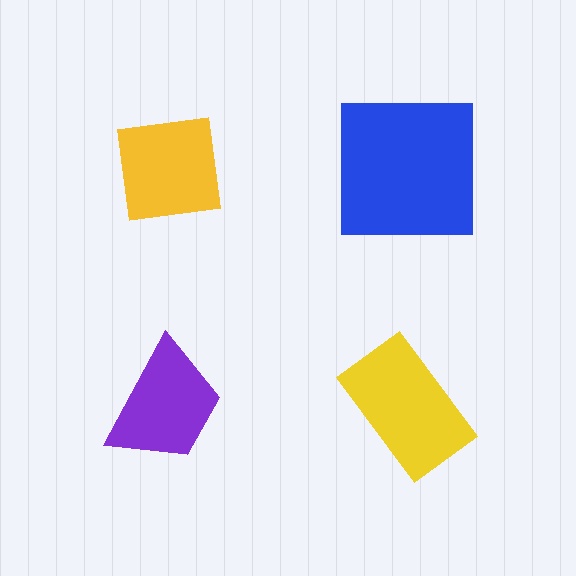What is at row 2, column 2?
A yellow rectangle.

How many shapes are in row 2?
2 shapes.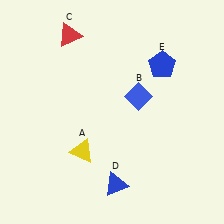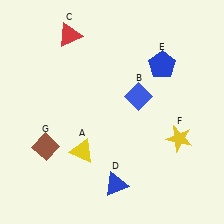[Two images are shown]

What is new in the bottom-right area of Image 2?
A yellow star (F) was added in the bottom-right area of Image 2.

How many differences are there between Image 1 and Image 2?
There are 2 differences between the two images.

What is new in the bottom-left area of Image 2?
A brown diamond (G) was added in the bottom-left area of Image 2.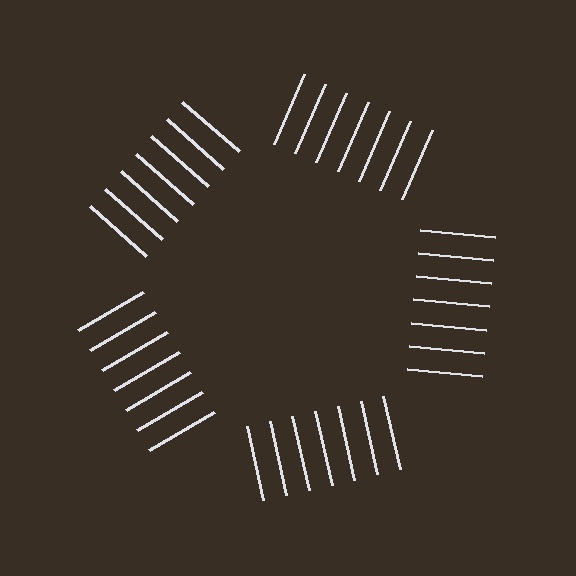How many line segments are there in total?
35 — 7 along each of the 5 edges.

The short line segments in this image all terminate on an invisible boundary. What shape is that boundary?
An illusory pentagon — the line segments terminate on its edges but no continuous stroke is drawn.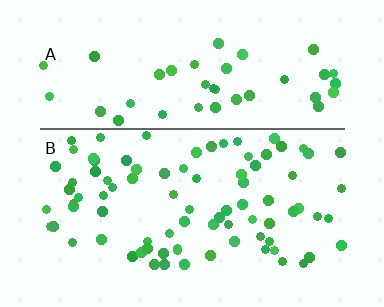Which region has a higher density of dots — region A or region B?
B (the bottom).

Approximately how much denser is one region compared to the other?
Approximately 1.8× — region B over region A.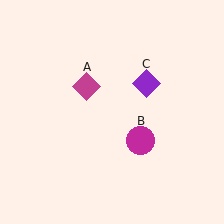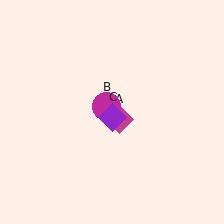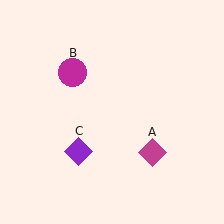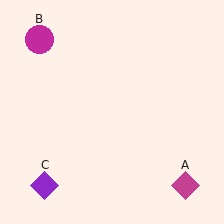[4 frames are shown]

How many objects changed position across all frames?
3 objects changed position: magenta diamond (object A), magenta circle (object B), purple diamond (object C).